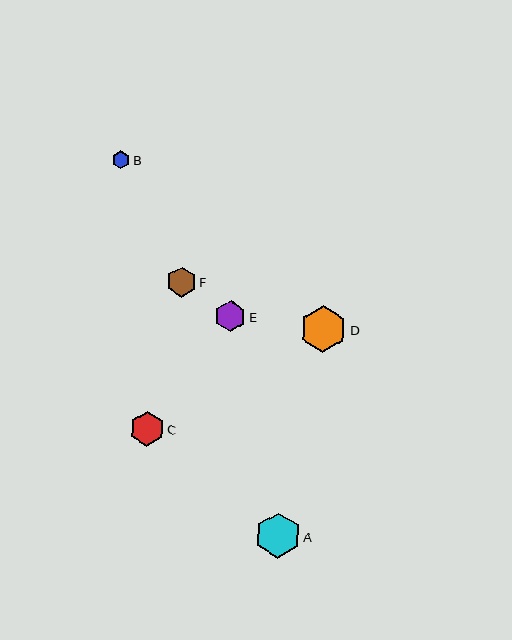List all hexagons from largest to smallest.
From largest to smallest: D, A, C, E, F, B.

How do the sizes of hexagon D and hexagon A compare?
Hexagon D and hexagon A are approximately the same size.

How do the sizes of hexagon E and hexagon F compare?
Hexagon E and hexagon F are approximately the same size.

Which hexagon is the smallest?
Hexagon B is the smallest with a size of approximately 18 pixels.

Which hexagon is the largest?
Hexagon D is the largest with a size of approximately 47 pixels.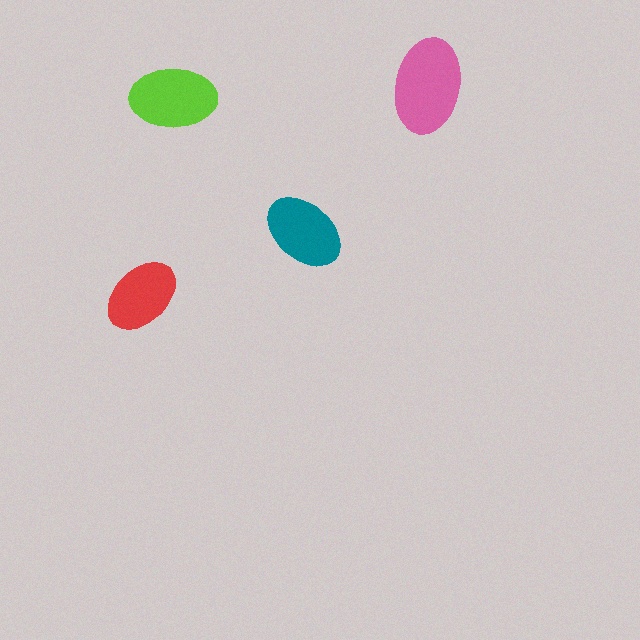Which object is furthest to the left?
The red ellipse is leftmost.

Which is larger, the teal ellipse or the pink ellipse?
The pink one.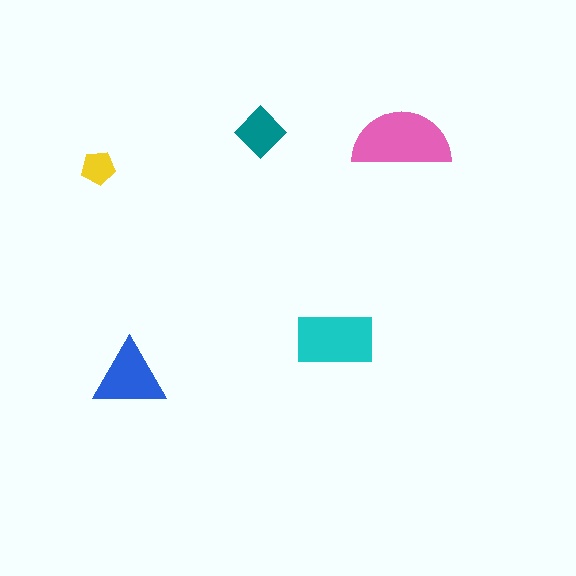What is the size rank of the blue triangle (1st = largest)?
3rd.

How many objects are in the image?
There are 5 objects in the image.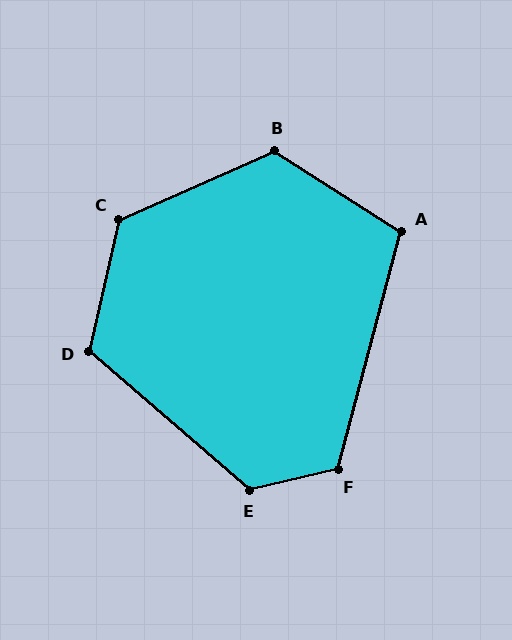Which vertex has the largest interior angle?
C, at approximately 127 degrees.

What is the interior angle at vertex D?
Approximately 118 degrees (obtuse).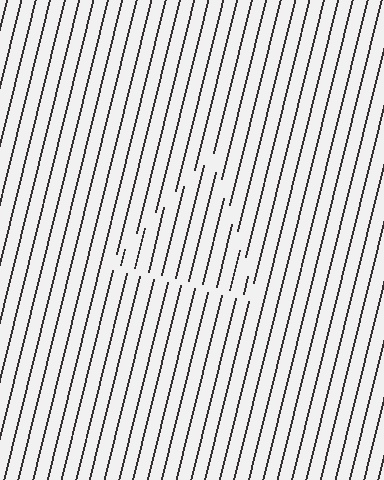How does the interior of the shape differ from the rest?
The interior of the shape contains the same grating, shifted by half a period — the contour is defined by the phase discontinuity where line-ends from the inner and outer gratings abut.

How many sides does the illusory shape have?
3 sides — the line-ends trace a triangle.